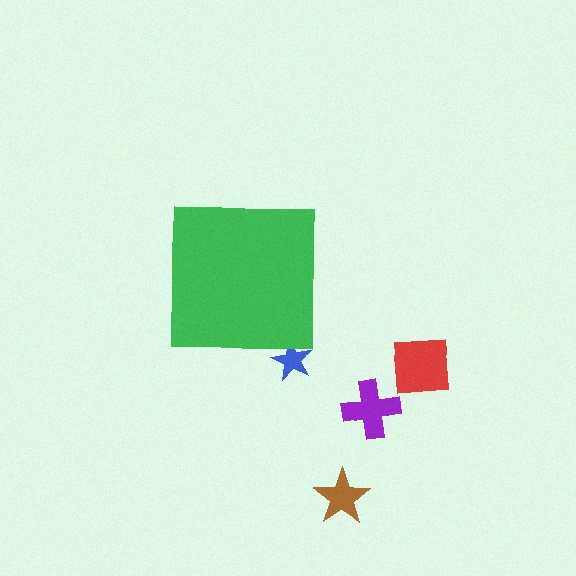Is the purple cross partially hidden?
No, the purple cross is fully visible.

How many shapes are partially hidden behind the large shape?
1 shape is partially hidden.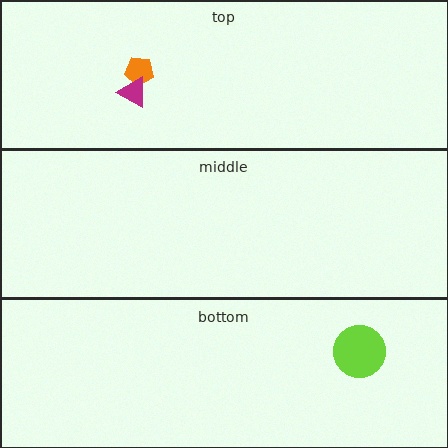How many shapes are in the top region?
2.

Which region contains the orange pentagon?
The top region.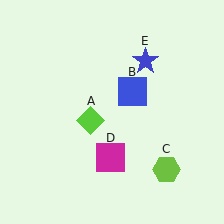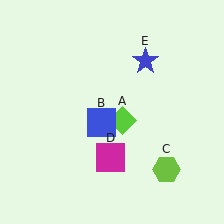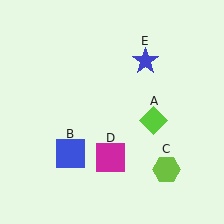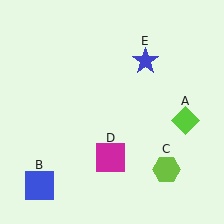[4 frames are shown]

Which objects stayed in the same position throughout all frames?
Lime hexagon (object C) and magenta square (object D) and blue star (object E) remained stationary.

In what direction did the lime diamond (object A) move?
The lime diamond (object A) moved right.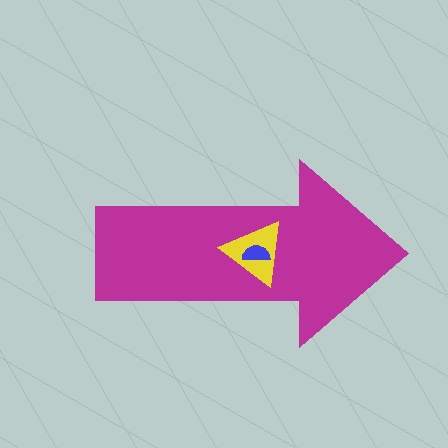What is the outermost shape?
The magenta arrow.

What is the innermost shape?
The blue semicircle.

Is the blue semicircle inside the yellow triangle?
Yes.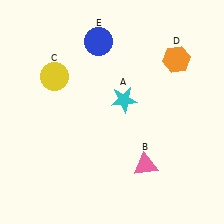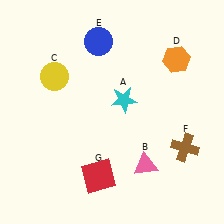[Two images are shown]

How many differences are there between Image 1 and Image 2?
There are 2 differences between the two images.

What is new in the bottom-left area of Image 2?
A red square (G) was added in the bottom-left area of Image 2.